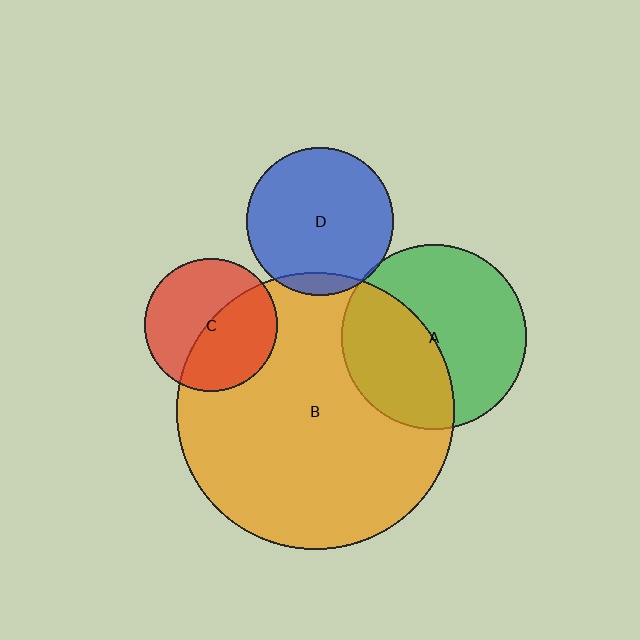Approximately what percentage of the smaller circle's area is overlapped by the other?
Approximately 40%.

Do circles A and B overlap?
Yes.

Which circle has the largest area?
Circle B (orange).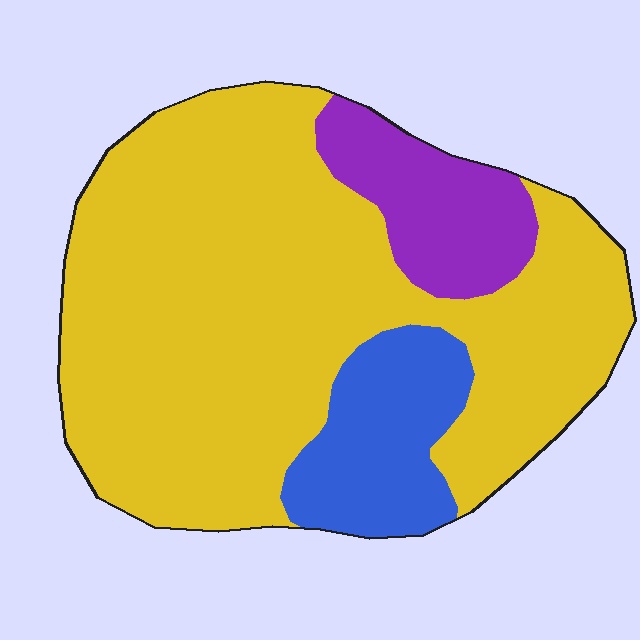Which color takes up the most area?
Yellow, at roughly 75%.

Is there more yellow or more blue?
Yellow.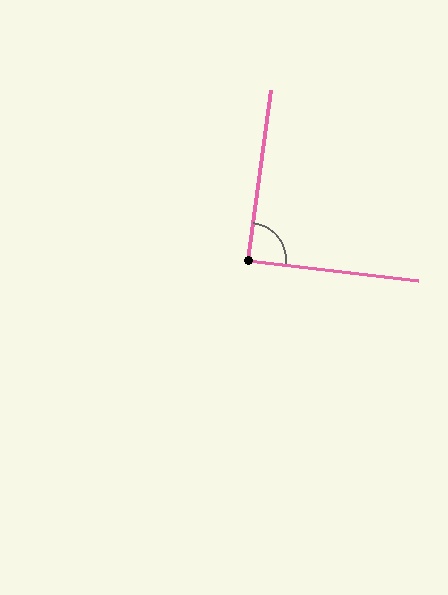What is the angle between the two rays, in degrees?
Approximately 89 degrees.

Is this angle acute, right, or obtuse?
It is approximately a right angle.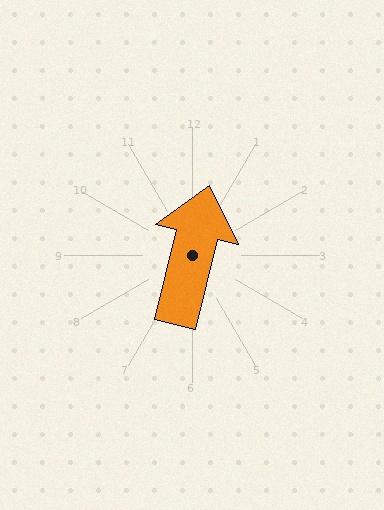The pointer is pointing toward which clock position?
Roughly 12 o'clock.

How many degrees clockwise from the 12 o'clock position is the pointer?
Approximately 14 degrees.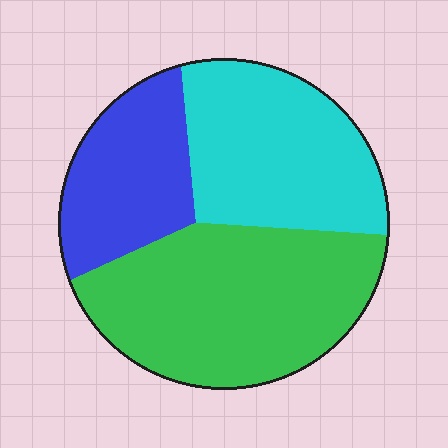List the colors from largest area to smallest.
From largest to smallest: green, cyan, blue.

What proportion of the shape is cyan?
Cyan covers 33% of the shape.